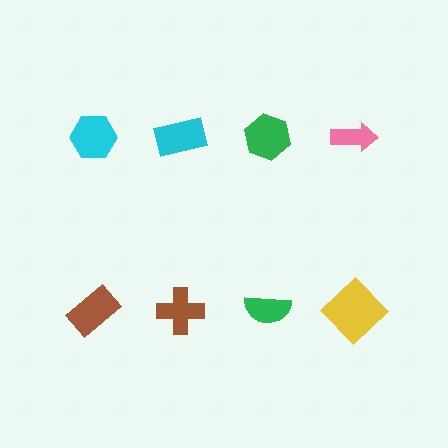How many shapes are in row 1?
4 shapes.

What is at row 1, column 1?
A cyan hexagon.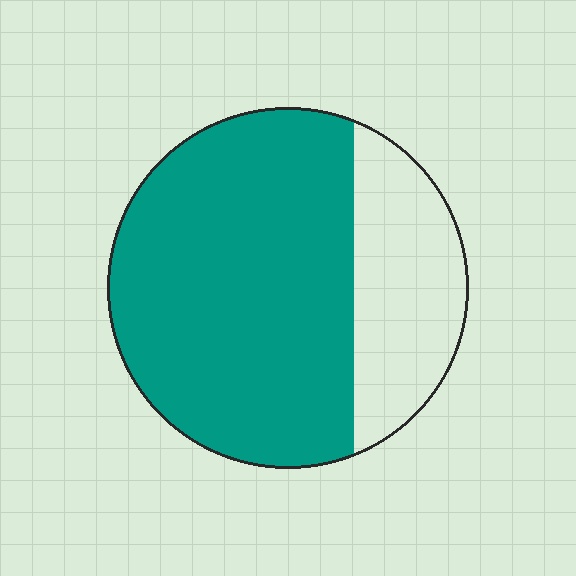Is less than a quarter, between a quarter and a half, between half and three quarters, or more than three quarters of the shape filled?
Between half and three quarters.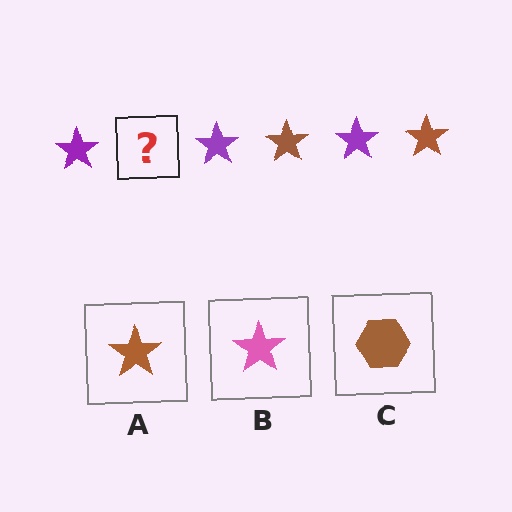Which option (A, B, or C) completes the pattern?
A.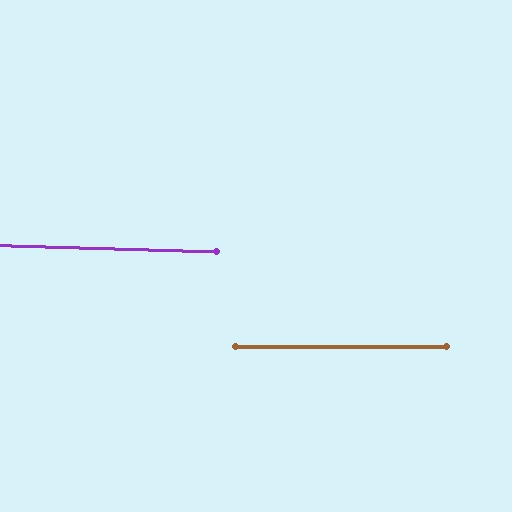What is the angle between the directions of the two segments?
Approximately 2 degrees.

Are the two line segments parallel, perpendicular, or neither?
Parallel — their directions differ by only 1.6°.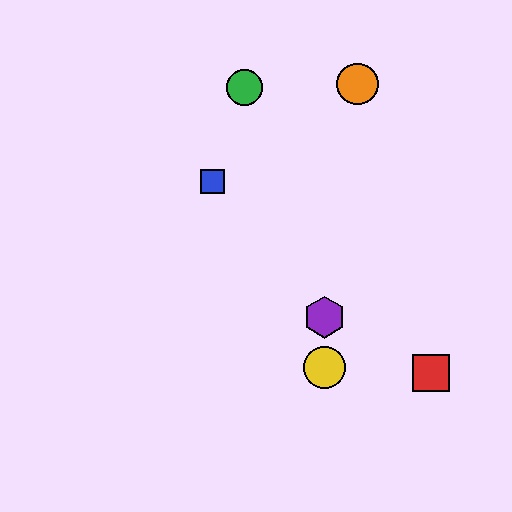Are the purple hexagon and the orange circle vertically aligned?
No, the purple hexagon is at x≈324 and the orange circle is at x≈358.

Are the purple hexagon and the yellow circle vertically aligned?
Yes, both are at x≈324.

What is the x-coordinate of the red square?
The red square is at x≈431.